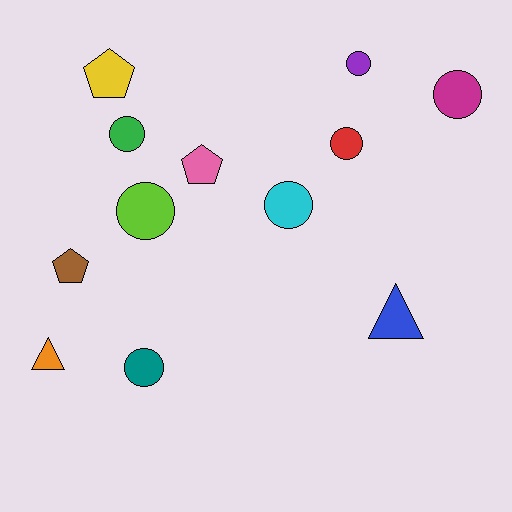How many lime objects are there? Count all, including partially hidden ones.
There is 1 lime object.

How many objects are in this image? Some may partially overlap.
There are 12 objects.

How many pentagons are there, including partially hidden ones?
There are 3 pentagons.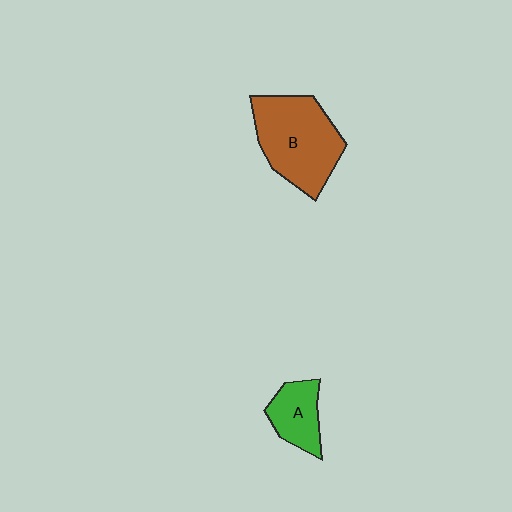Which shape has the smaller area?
Shape A (green).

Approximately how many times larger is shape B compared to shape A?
Approximately 2.1 times.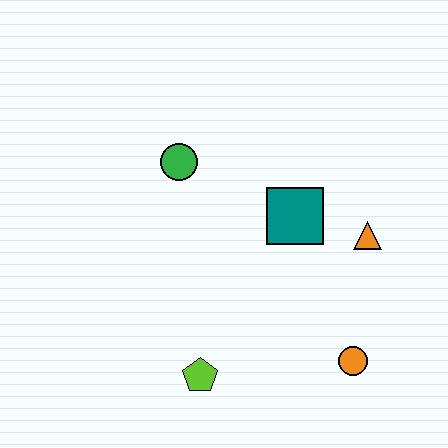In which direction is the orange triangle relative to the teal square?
The orange triangle is to the right of the teal square.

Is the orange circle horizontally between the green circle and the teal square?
No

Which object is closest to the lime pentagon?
The orange circle is closest to the lime pentagon.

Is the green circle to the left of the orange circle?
Yes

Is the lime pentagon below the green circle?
Yes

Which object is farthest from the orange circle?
The green circle is farthest from the orange circle.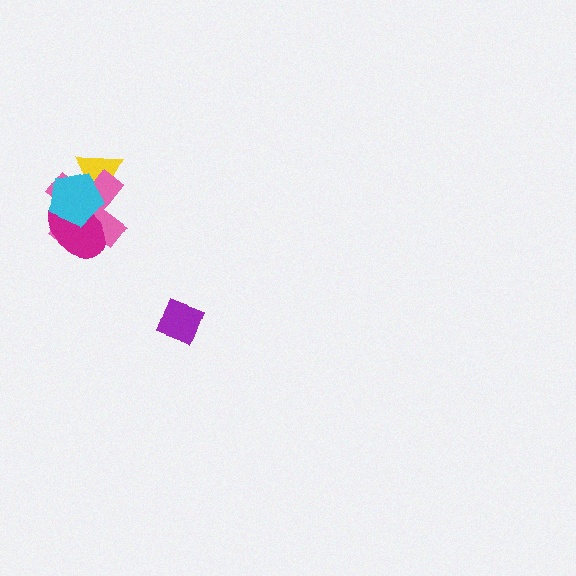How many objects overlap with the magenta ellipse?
2 objects overlap with the magenta ellipse.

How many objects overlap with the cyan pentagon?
3 objects overlap with the cyan pentagon.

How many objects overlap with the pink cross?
3 objects overlap with the pink cross.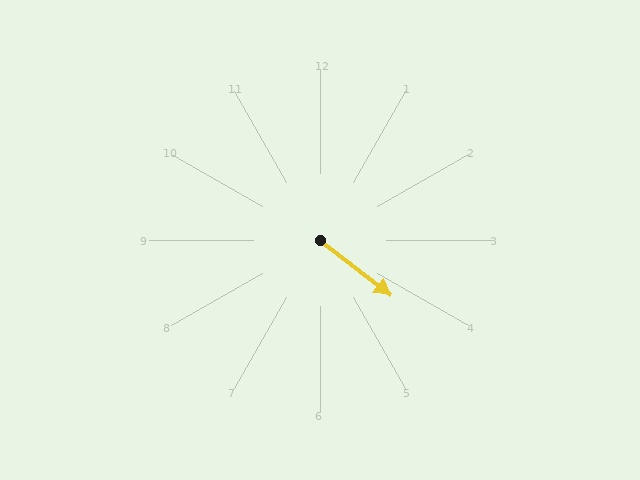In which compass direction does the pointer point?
Southeast.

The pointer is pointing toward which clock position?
Roughly 4 o'clock.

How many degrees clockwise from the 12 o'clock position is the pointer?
Approximately 128 degrees.